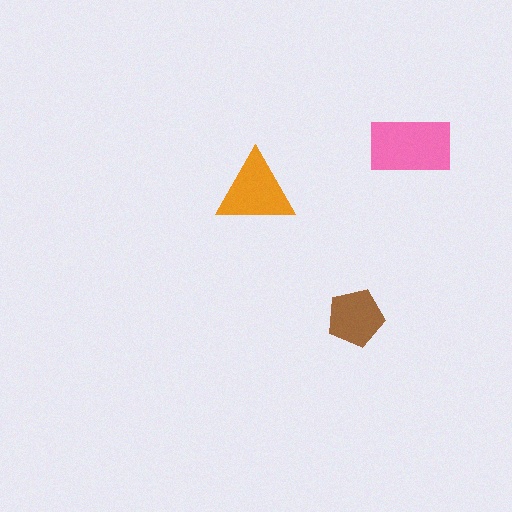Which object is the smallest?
The brown pentagon.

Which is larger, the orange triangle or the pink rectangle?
The pink rectangle.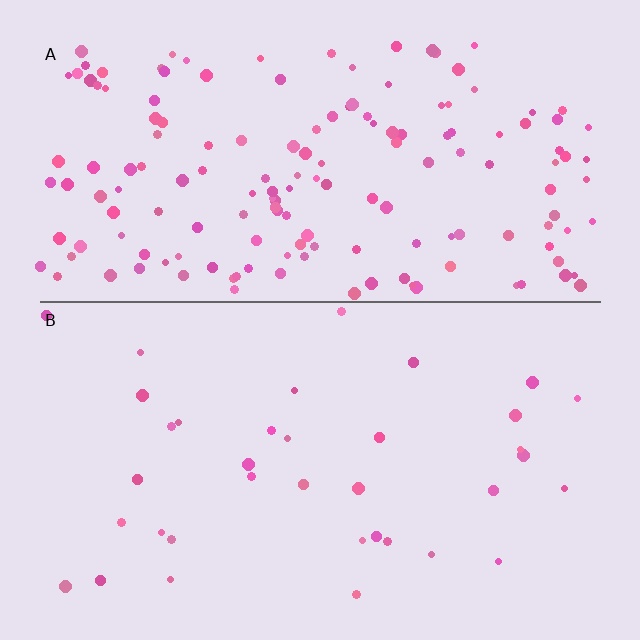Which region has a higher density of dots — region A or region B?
A (the top).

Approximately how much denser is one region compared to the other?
Approximately 4.4× — region A over region B.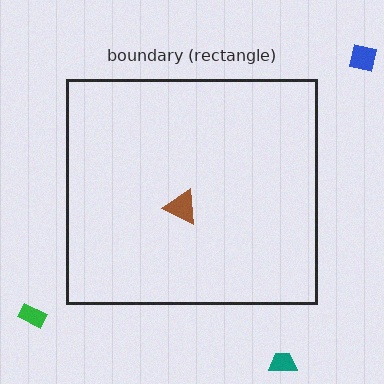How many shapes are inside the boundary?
1 inside, 3 outside.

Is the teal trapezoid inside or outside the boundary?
Outside.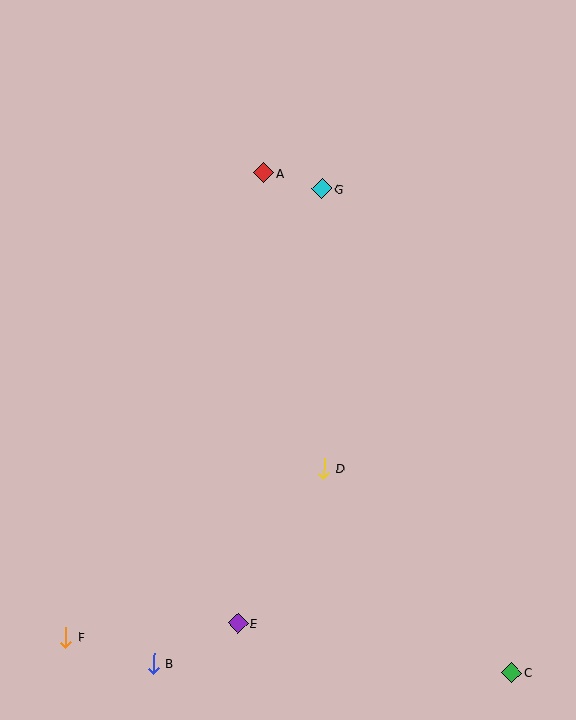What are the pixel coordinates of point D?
Point D is at (324, 468).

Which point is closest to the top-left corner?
Point A is closest to the top-left corner.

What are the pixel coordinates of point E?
Point E is at (238, 623).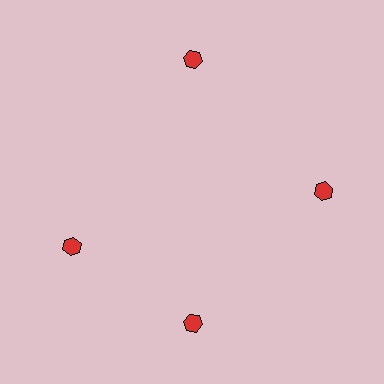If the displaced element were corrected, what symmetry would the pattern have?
It would have 4-fold rotational symmetry — the pattern would map onto itself every 90 degrees.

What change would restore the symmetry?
The symmetry would be restored by rotating it back into even spacing with its neighbors so that all 4 hexagons sit at equal angles and equal distance from the center.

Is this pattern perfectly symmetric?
No. The 4 red hexagons are arranged in a ring, but one element near the 9 o'clock position is rotated out of alignment along the ring, breaking the 4-fold rotational symmetry.